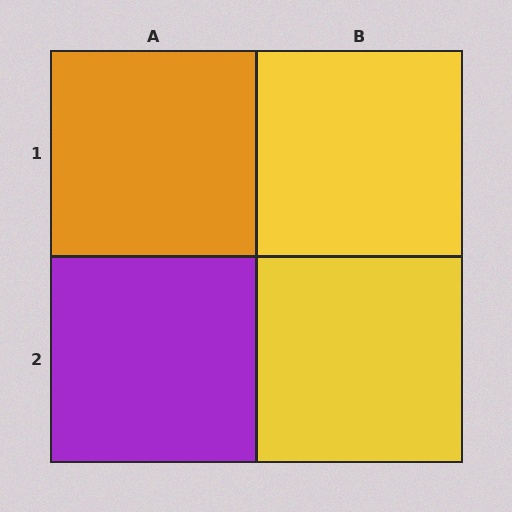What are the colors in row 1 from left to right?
Orange, yellow.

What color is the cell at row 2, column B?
Yellow.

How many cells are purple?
1 cell is purple.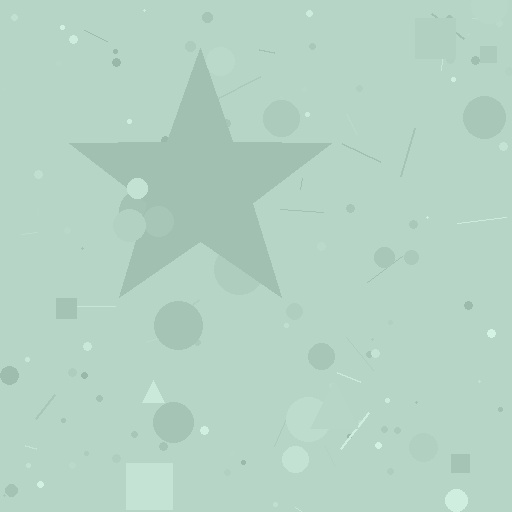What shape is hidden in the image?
A star is hidden in the image.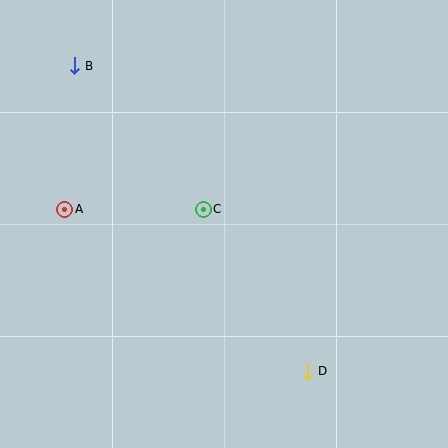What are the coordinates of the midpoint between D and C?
The midpoint between D and C is at (256, 290).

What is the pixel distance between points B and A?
The distance between B and A is 144 pixels.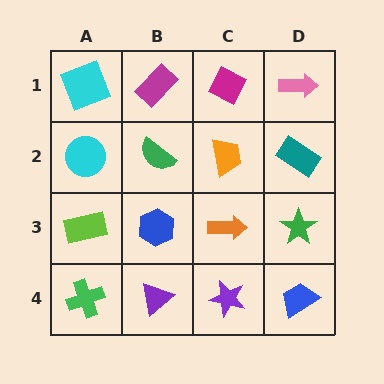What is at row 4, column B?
A purple triangle.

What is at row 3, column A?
A lime rectangle.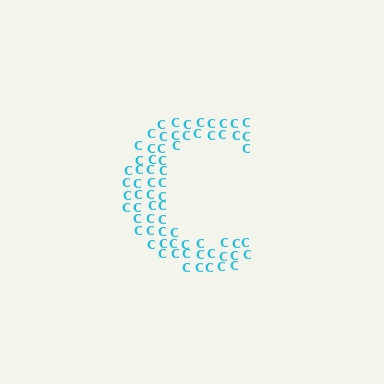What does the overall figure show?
The overall figure shows the letter C.